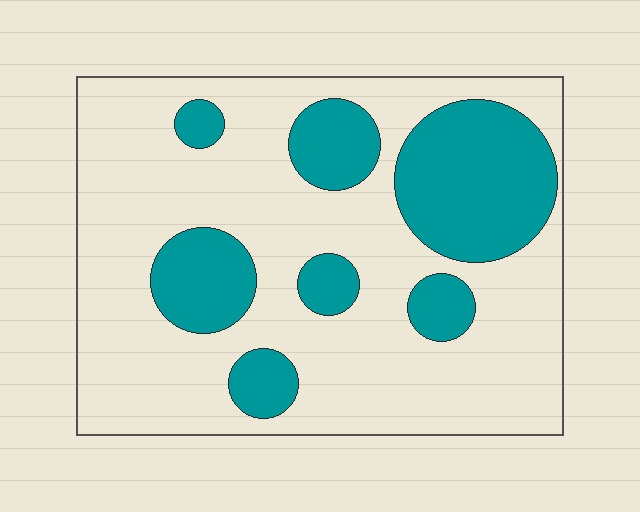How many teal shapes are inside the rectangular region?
7.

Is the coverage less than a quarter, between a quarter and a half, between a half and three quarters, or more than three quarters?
Between a quarter and a half.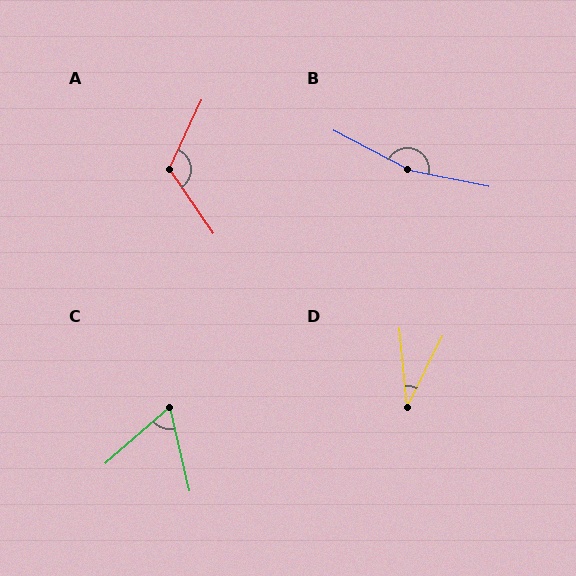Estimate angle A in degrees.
Approximately 120 degrees.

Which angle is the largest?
B, at approximately 164 degrees.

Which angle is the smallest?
D, at approximately 32 degrees.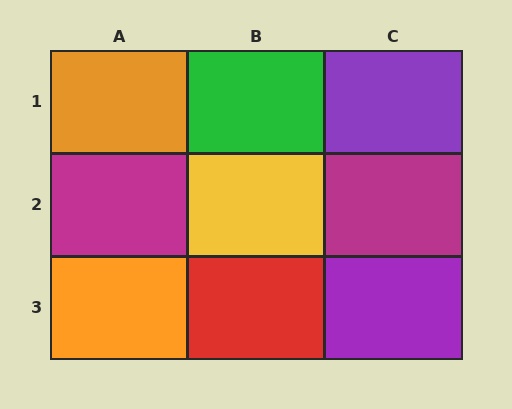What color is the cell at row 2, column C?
Magenta.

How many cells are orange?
2 cells are orange.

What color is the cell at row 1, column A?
Orange.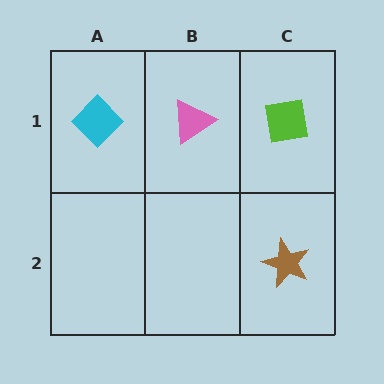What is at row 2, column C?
A brown star.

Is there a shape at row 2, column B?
No, that cell is empty.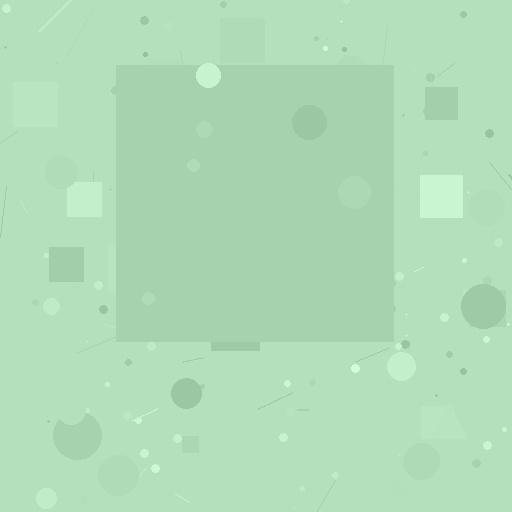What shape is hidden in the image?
A square is hidden in the image.